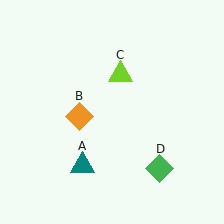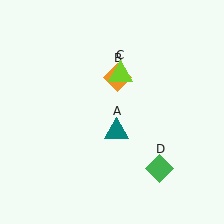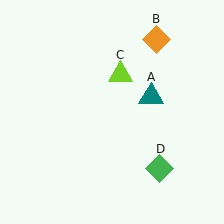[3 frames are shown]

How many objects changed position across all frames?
2 objects changed position: teal triangle (object A), orange diamond (object B).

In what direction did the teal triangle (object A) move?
The teal triangle (object A) moved up and to the right.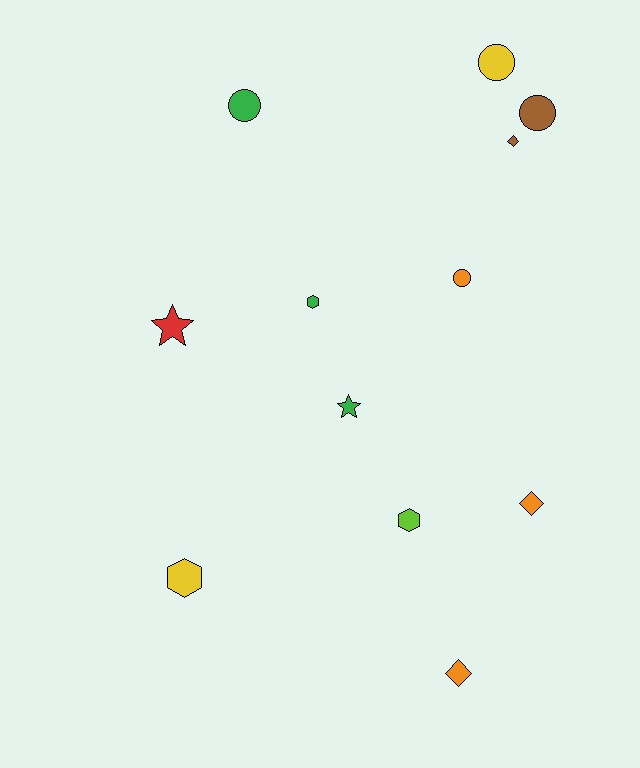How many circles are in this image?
There are 4 circles.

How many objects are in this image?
There are 12 objects.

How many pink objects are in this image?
There are no pink objects.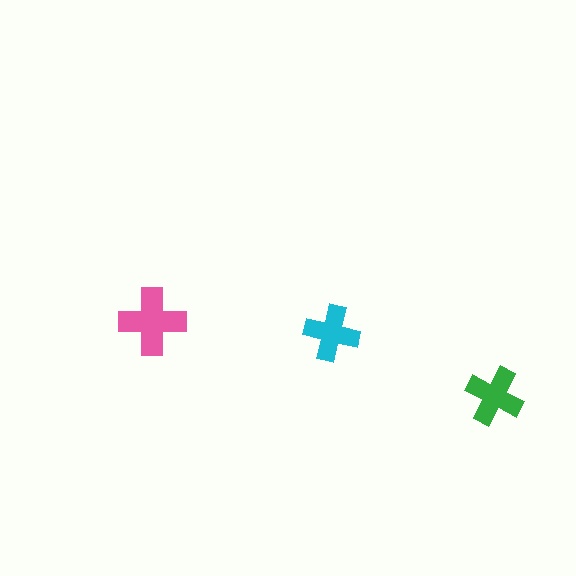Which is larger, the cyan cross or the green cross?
The green one.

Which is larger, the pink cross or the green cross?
The pink one.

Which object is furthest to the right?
The green cross is rightmost.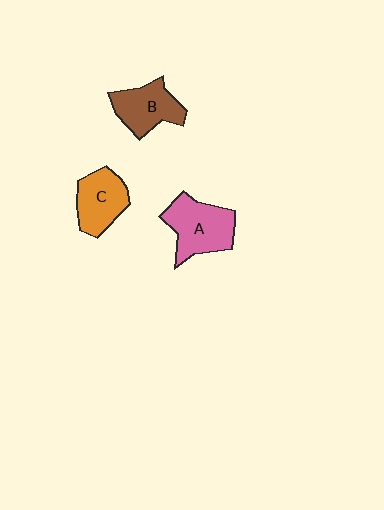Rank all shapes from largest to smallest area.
From largest to smallest: A (pink), B (brown), C (orange).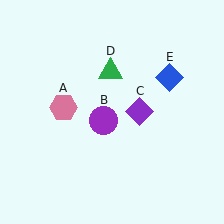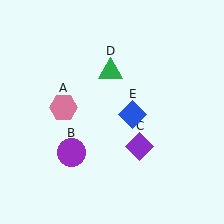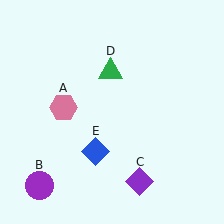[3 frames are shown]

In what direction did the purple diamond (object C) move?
The purple diamond (object C) moved down.